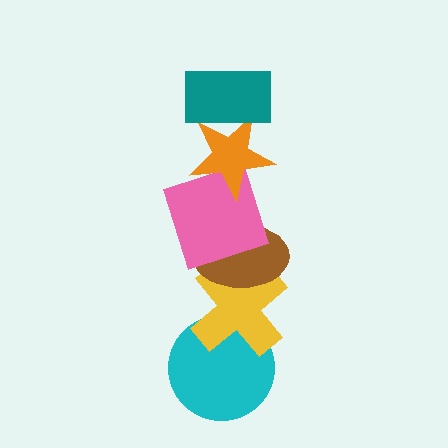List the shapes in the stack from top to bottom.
From top to bottom: the teal rectangle, the orange star, the pink square, the brown ellipse, the yellow cross, the cyan circle.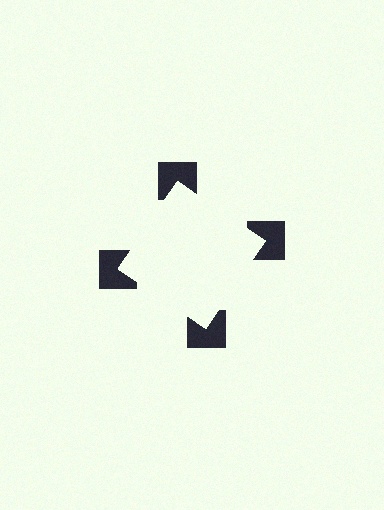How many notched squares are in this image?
There are 4 — one at each vertex of the illusory square.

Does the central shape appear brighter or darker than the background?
It typically appears slightly brighter than the background, even though no actual brightness change is drawn.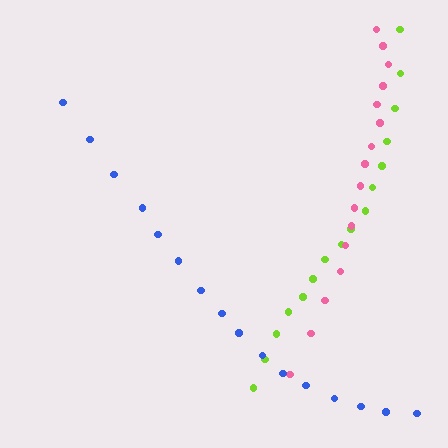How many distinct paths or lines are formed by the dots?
There are 3 distinct paths.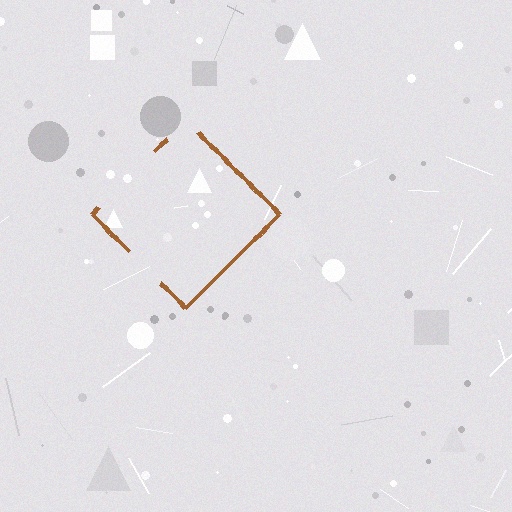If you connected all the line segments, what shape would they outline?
They would outline a diamond.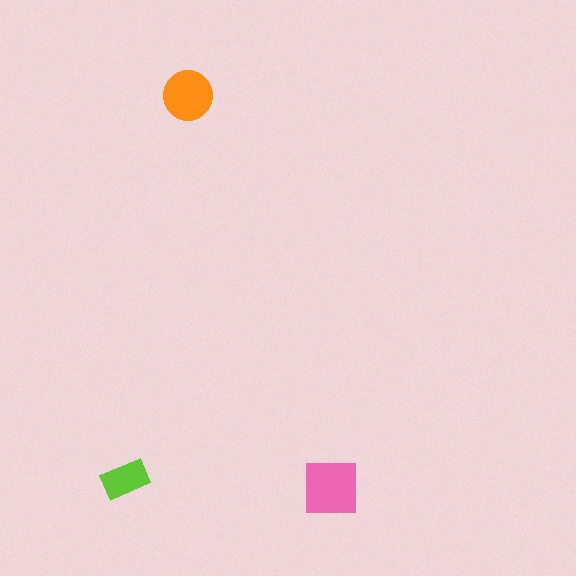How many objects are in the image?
There are 3 objects in the image.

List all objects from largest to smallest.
The pink square, the orange circle, the lime rectangle.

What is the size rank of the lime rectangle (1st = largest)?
3rd.